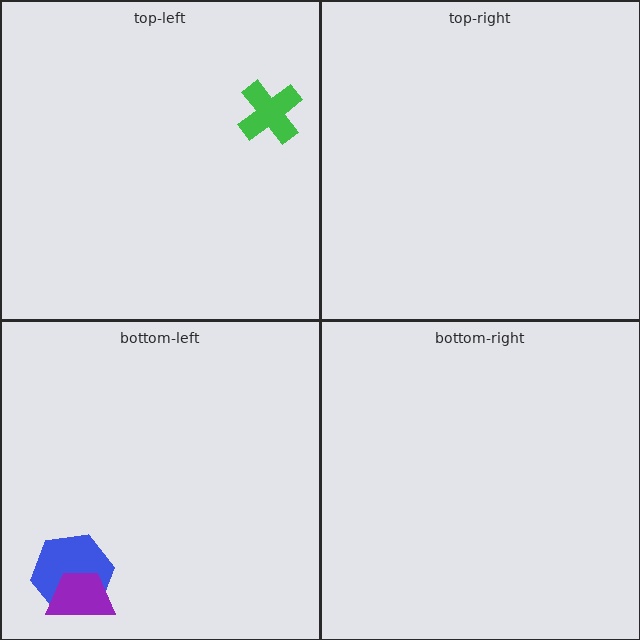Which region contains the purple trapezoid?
The bottom-left region.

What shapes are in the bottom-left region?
The blue hexagon, the purple trapezoid.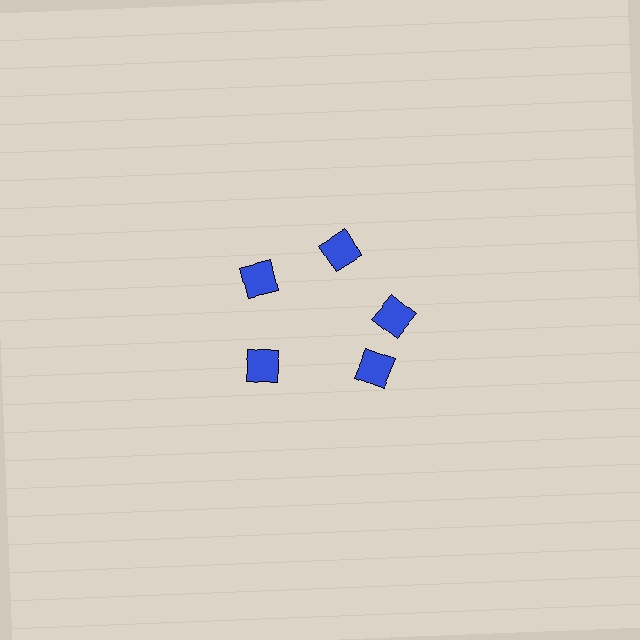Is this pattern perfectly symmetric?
No. The 5 blue diamonds are arranged in a ring, but one element near the 5 o'clock position is rotated out of alignment along the ring, breaking the 5-fold rotational symmetry.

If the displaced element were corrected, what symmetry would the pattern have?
It would have 5-fold rotational symmetry — the pattern would map onto itself every 72 degrees.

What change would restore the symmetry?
The symmetry would be restored by rotating it back into even spacing with its neighbors so that all 5 diamonds sit at equal angles and equal distance from the center.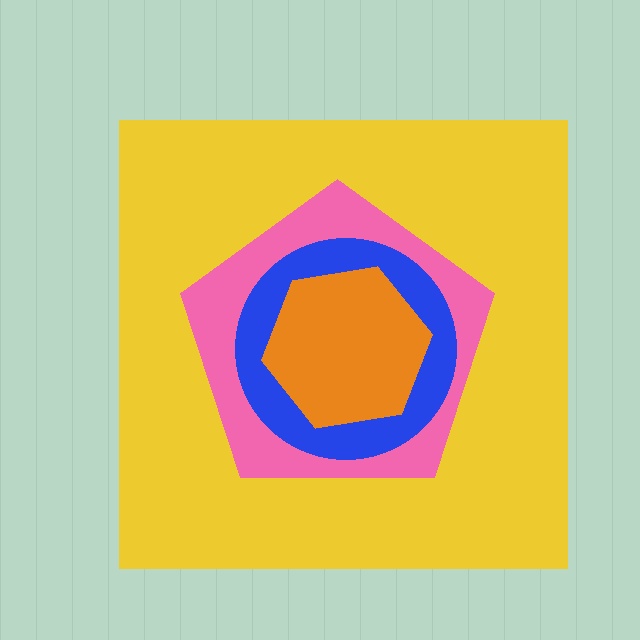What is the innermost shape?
The orange hexagon.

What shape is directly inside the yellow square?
The pink pentagon.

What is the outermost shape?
The yellow square.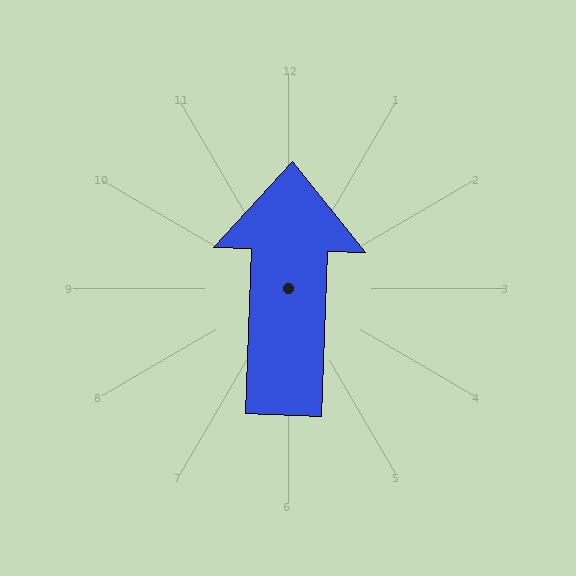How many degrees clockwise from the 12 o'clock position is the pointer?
Approximately 2 degrees.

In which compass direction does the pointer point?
North.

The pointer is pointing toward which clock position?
Roughly 12 o'clock.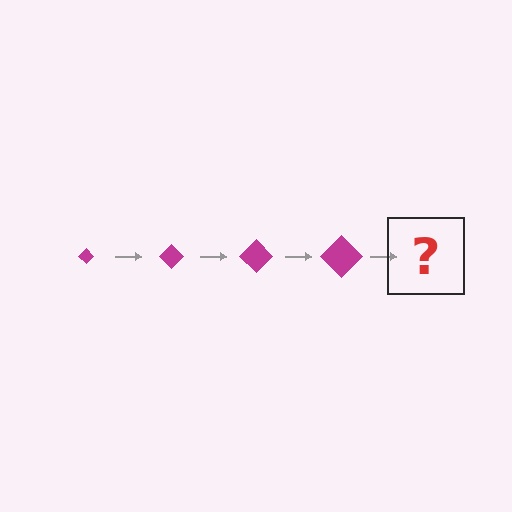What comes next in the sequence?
The next element should be a magenta diamond, larger than the previous one.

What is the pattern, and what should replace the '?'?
The pattern is that the diamond gets progressively larger each step. The '?' should be a magenta diamond, larger than the previous one.